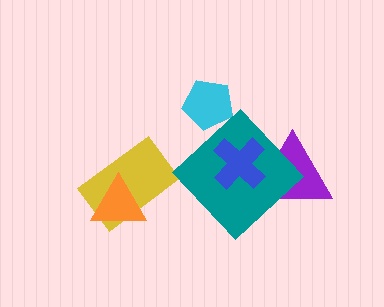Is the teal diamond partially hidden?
Yes, it is partially covered by another shape.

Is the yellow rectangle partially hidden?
Yes, it is partially covered by another shape.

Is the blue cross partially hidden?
No, no other shape covers it.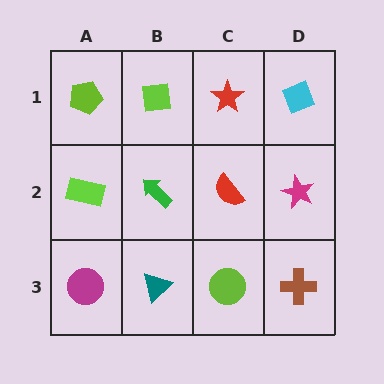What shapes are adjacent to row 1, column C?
A red semicircle (row 2, column C), a lime square (row 1, column B), a cyan diamond (row 1, column D).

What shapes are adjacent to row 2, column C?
A red star (row 1, column C), a lime circle (row 3, column C), a green arrow (row 2, column B), a magenta star (row 2, column D).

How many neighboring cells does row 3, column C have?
3.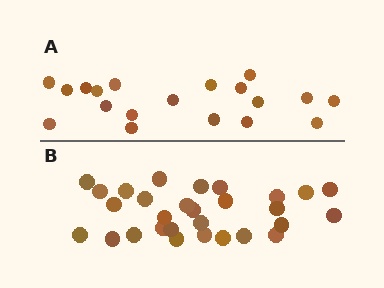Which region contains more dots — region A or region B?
Region B (the bottom region) has more dots.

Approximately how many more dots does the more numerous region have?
Region B has roughly 10 or so more dots than region A.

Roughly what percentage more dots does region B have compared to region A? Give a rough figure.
About 55% more.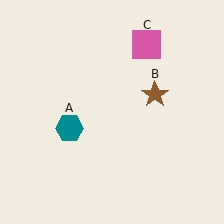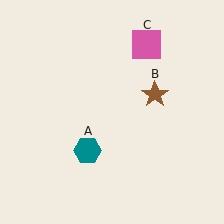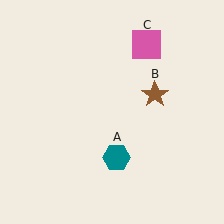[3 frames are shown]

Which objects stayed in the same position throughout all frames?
Brown star (object B) and pink square (object C) remained stationary.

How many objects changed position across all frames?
1 object changed position: teal hexagon (object A).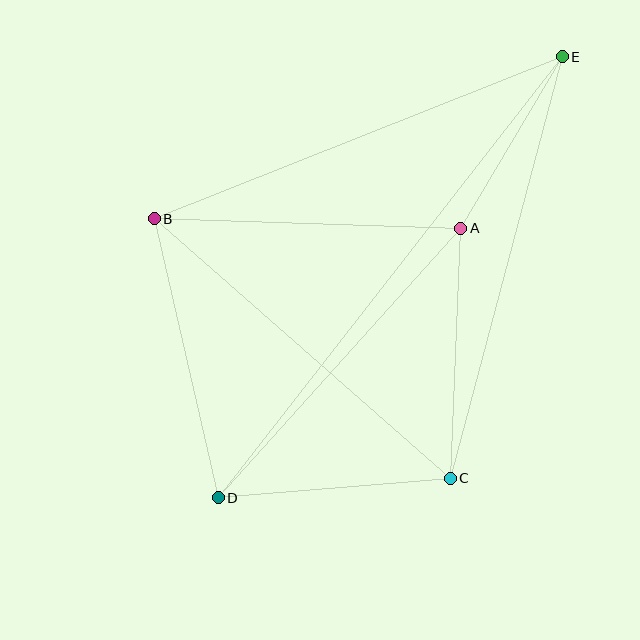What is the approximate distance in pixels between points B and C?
The distance between B and C is approximately 394 pixels.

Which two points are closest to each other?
Points A and E are closest to each other.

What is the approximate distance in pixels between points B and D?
The distance between B and D is approximately 287 pixels.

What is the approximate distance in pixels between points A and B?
The distance between A and B is approximately 306 pixels.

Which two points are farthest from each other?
Points D and E are farthest from each other.